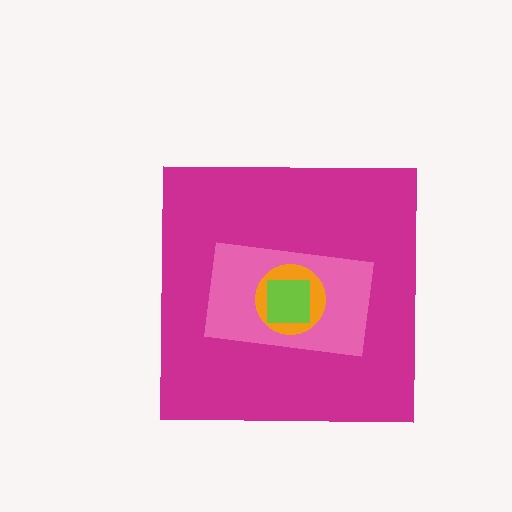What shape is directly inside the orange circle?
The lime square.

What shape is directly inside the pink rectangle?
The orange circle.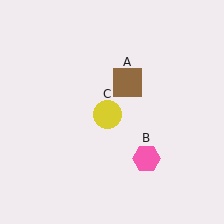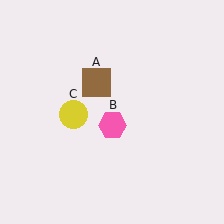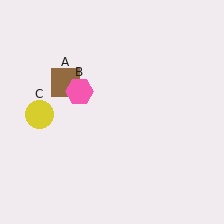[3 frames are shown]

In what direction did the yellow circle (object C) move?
The yellow circle (object C) moved left.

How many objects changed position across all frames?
3 objects changed position: brown square (object A), pink hexagon (object B), yellow circle (object C).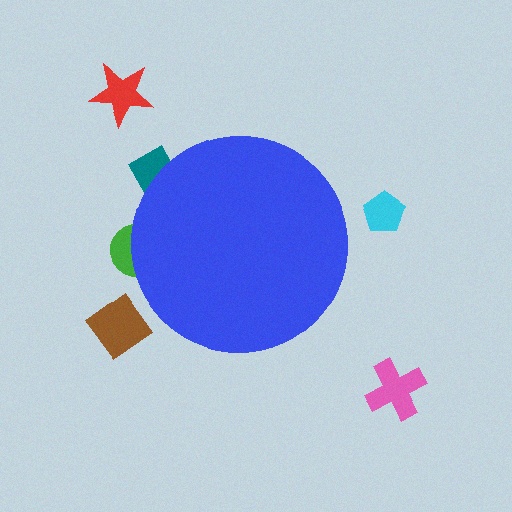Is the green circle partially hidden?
Yes, the green circle is partially hidden behind the blue circle.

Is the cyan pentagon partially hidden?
No, the cyan pentagon is fully visible.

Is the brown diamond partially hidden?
No, the brown diamond is fully visible.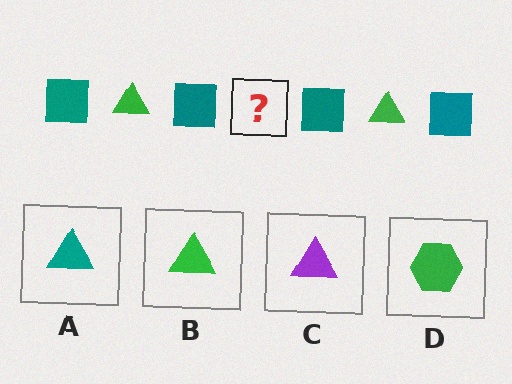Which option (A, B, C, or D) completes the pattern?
B.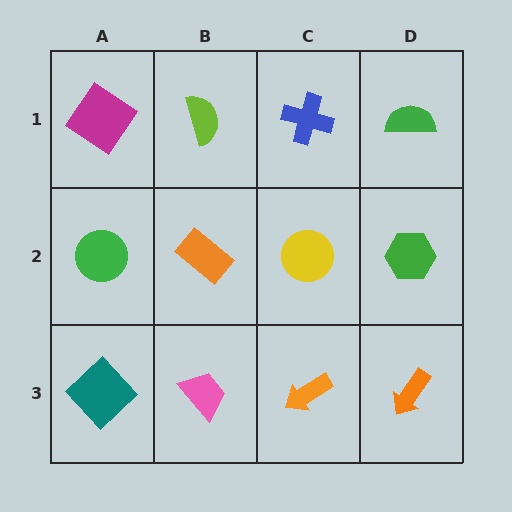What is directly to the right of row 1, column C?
A green semicircle.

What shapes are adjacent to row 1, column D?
A green hexagon (row 2, column D), a blue cross (row 1, column C).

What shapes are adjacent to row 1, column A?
A green circle (row 2, column A), a lime semicircle (row 1, column B).